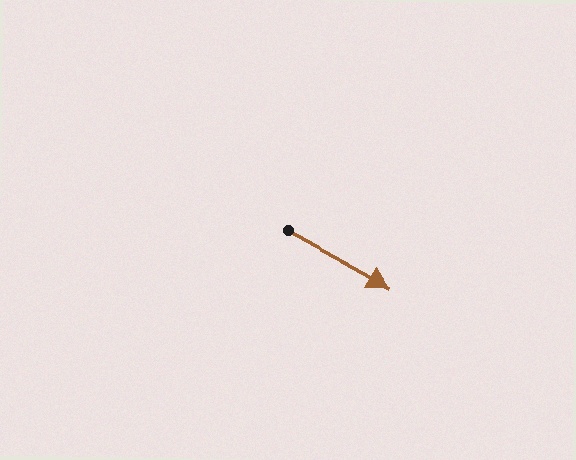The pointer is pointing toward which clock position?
Roughly 4 o'clock.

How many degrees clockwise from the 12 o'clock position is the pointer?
Approximately 119 degrees.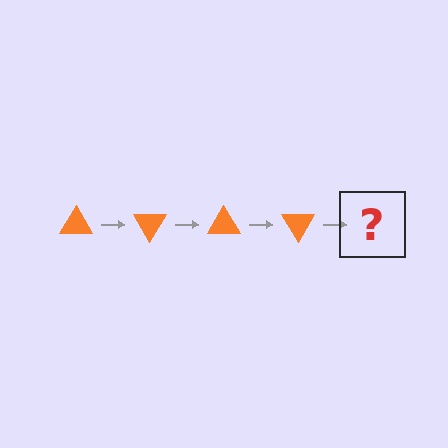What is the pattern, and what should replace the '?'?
The pattern is that the triangle rotates 60 degrees each step. The '?' should be an orange triangle rotated 240 degrees.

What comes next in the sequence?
The next element should be an orange triangle rotated 240 degrees.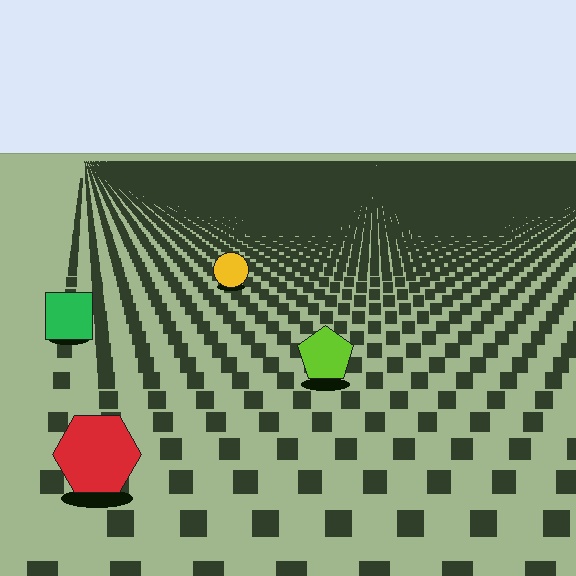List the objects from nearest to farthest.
From nearest to farthest: the red hexagon, the lime pentagon, the green square, the yellow circle.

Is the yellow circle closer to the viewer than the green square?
No. The green square is closer — you can tell from the texture gradient: the ground texture is coarser near it.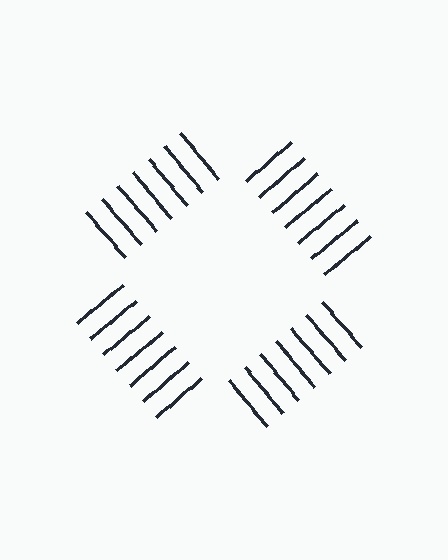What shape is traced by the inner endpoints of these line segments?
An illusory square — the line segments terminate on its edges but no continuous stroke is drawn.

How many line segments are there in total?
28 — 7 along each of the 4 edges.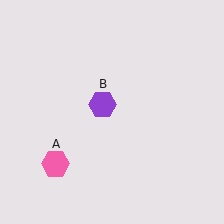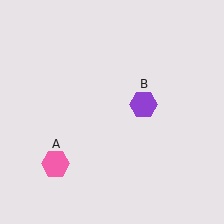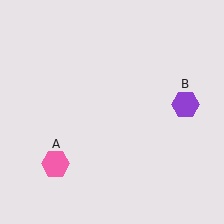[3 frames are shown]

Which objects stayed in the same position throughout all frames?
Pink hexagon (object A) remained stationary.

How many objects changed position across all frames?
1 object changed position: purple hexagon (object B).